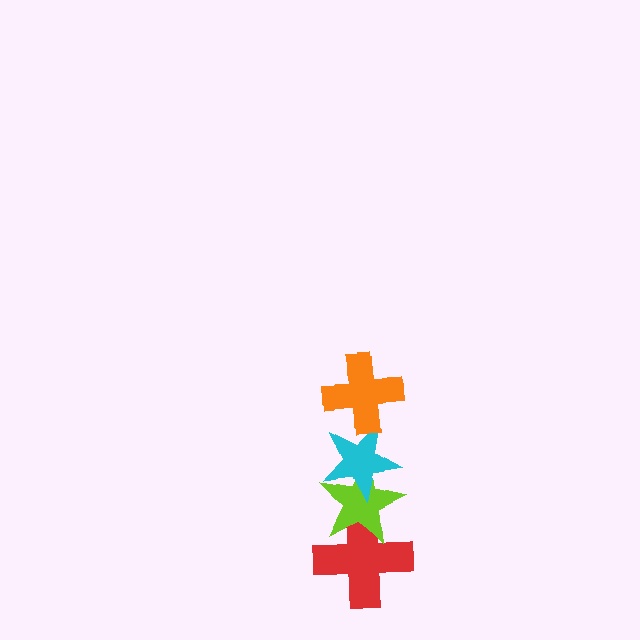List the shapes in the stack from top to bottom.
From top to bottom: the orange cross, the cyan star, the lime star, the red cross.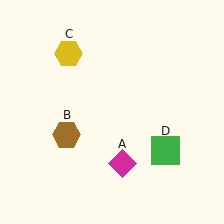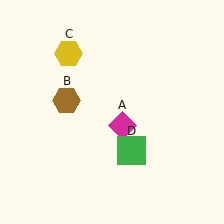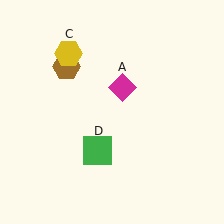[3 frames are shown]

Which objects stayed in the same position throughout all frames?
Yellow hexagon (object C) remained stationary.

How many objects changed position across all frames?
3 objects changed position: magenta diamond (object A), brown hexagon (object B), green square (object D).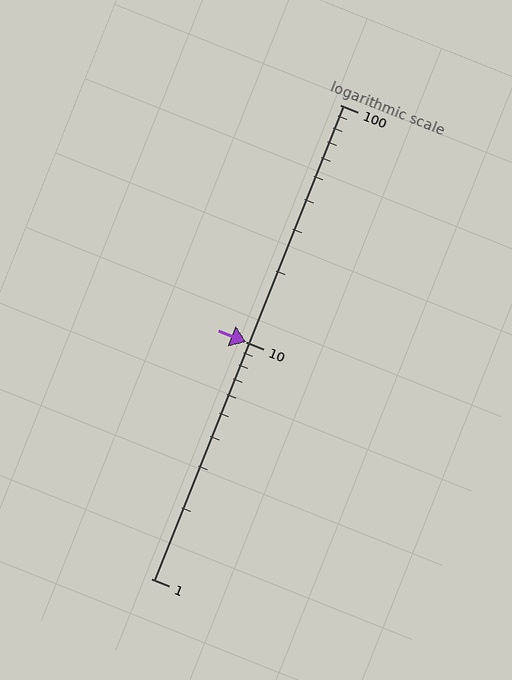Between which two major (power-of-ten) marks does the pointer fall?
The pointer is between 10 and 100.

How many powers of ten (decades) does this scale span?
The scale spans 2 decades, from 1 to 100.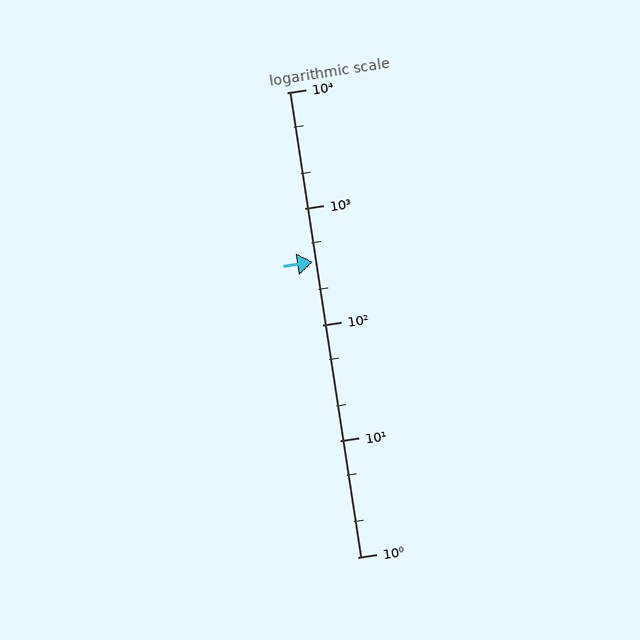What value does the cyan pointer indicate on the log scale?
The pointer indicates approximately 350.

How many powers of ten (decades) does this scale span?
The scale spans 4 decades, from 1 to 10000.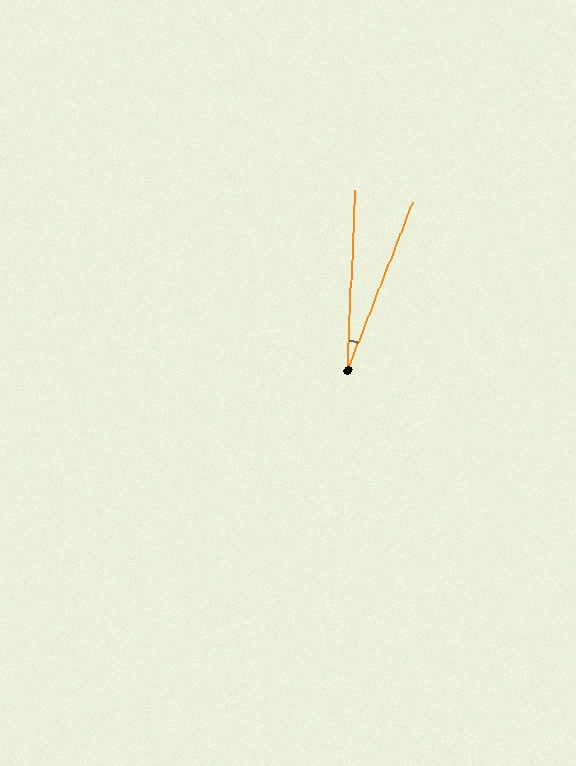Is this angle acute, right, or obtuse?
It is acute.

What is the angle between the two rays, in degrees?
Approximately 19 degrees.